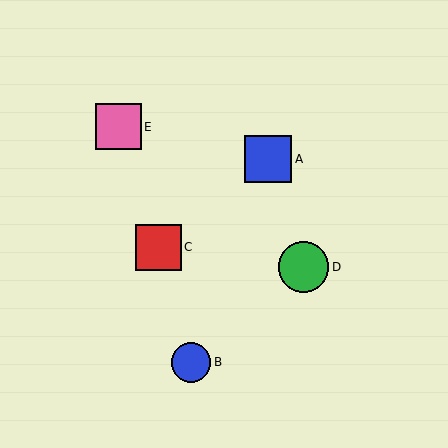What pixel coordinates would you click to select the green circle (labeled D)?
Click at (303, 267) to select the green circle D.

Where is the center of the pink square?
The center of the pink square is at (118, 127).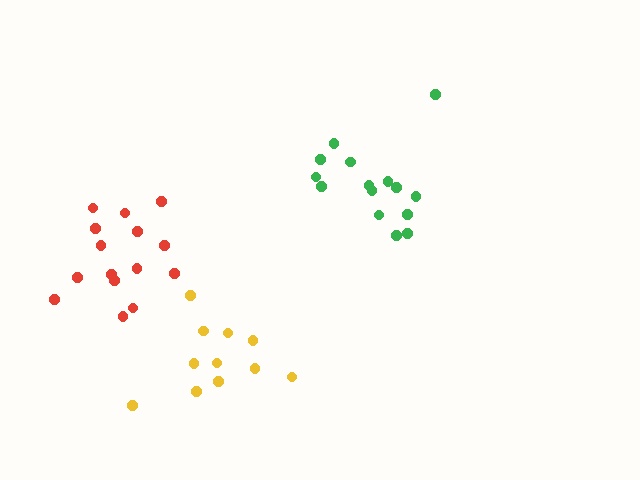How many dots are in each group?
Group 1: 15 dots, Group 2: 11 dots, Group 3: 15 dots (41 total).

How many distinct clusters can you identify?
There are 3 distinct clusters.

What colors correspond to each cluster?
The clusters are colored: red, yellow, green.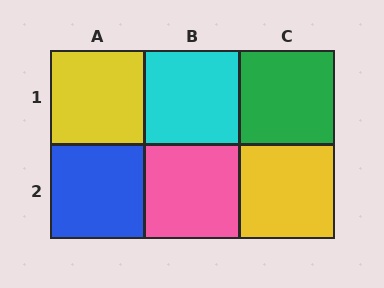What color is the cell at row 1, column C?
Green.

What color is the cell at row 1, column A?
Yellow.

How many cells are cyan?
1 cell is cyan.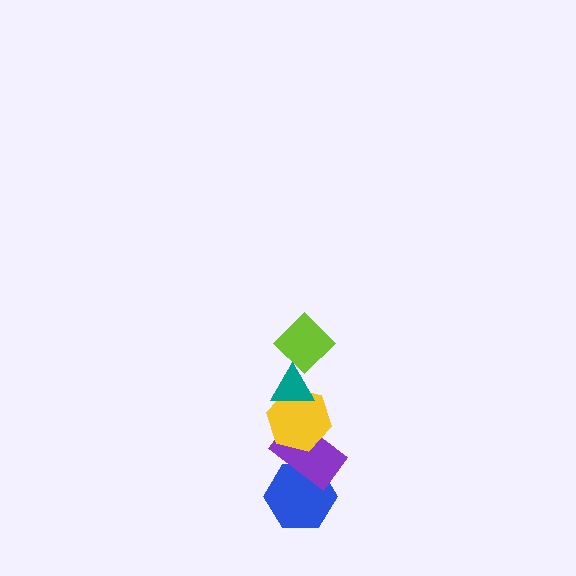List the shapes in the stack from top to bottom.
From top to bottom: the lime diamond, the teal triangle, the yellow hexagon, the purple rectangle, the blue hexagon.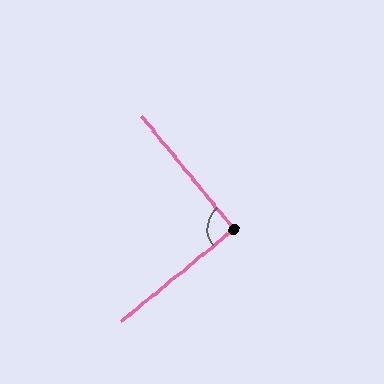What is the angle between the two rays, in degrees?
Approximately 90 degrees.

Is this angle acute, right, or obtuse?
It is approximately a right angle.